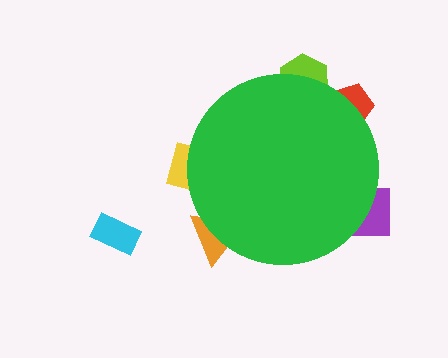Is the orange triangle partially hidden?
Yes, the orange triangle is partially hidden behind the green circle.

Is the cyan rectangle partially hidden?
No, the cyan rectangle is fully visible.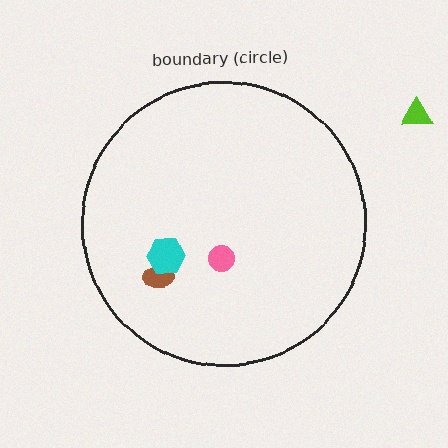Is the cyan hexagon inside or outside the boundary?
Inside.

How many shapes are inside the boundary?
3 inside, 1 outside.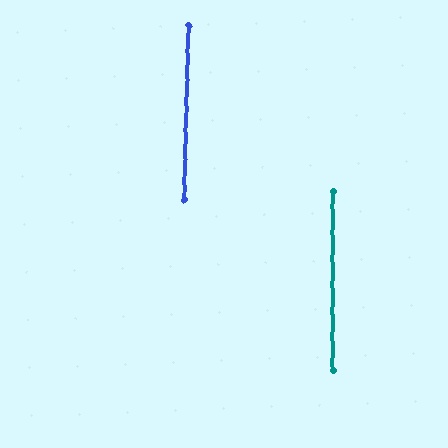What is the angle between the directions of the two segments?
Approximately 1 degree.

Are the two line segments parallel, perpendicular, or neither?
Parallel — their directions differ by only 1.1°.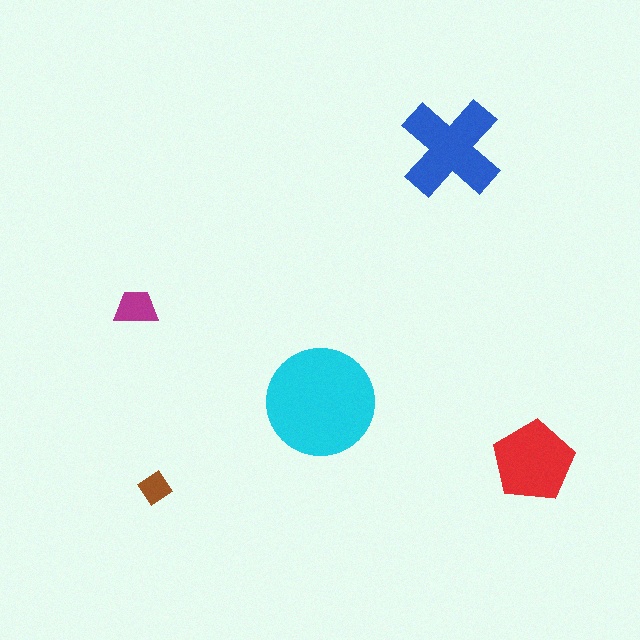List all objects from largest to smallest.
The cyan circle, the blue cross, the red pentagon, the magenta trapezoid, the brown diamond.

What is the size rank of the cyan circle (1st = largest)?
1st.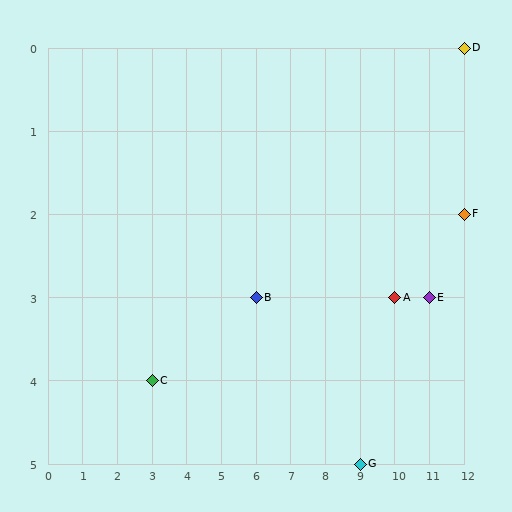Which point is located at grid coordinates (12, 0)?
Point D is at (12, 0).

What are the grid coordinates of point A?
Point A is at grid coordinates (10, 3).